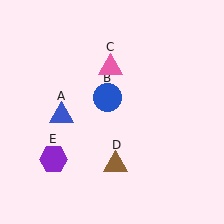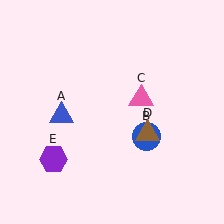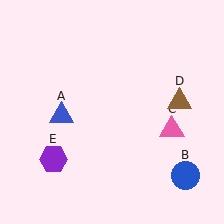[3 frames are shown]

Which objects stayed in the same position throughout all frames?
Blue triangle (object A) and purple hexagon (object E) remained stationary.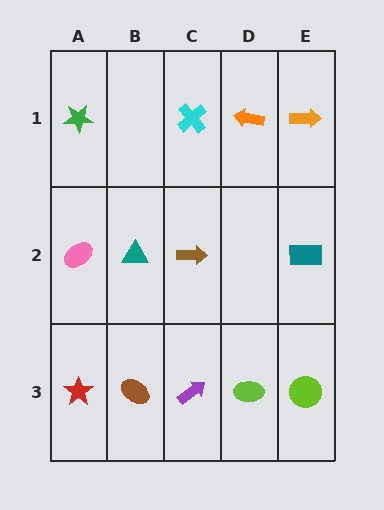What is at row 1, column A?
A green star.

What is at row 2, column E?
A teal rectangle.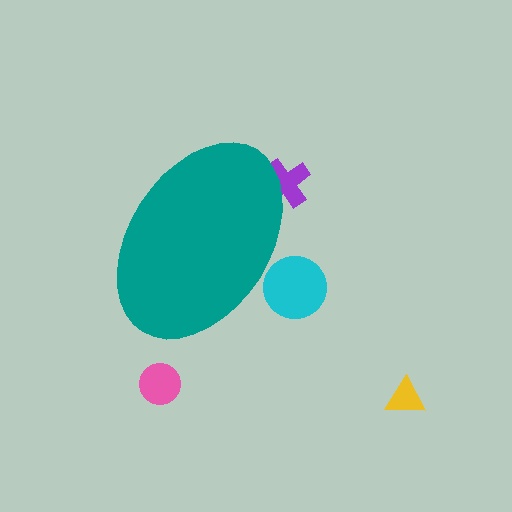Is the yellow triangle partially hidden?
No, the yellow triangle is fully visible.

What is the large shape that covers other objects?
A teal ellipse.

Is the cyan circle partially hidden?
Yes, the cyan circle is partially hidden behind the teal ellipse.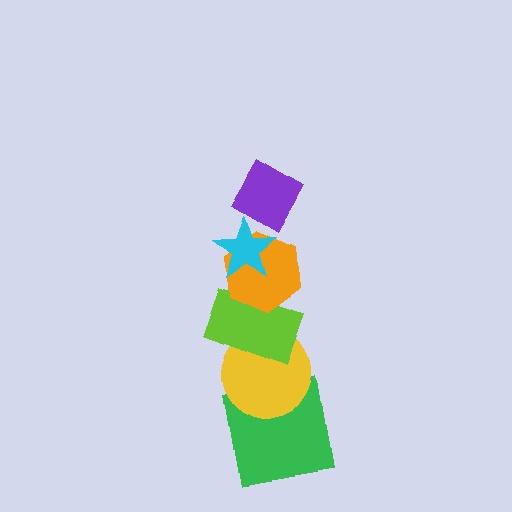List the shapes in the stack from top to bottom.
From top to bottom: the purple diamond, the cyan star, the orange hexagon, the lime rectangle, the yellow circle, the green square.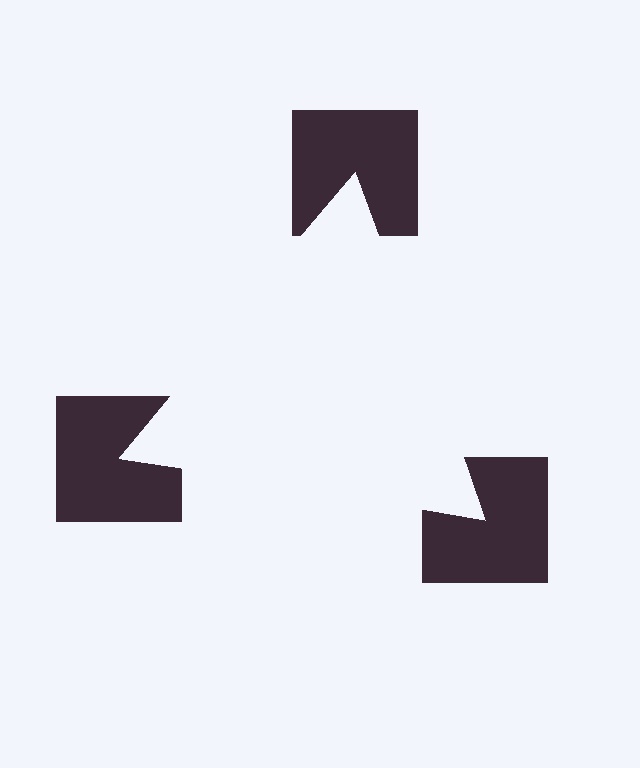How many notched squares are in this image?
There are 3 — one at each vertex of the illusory triangle.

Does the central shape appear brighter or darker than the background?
It typically appears slightly brighter than the background, even though no actual brightness change is drawn.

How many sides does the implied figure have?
3 sides.